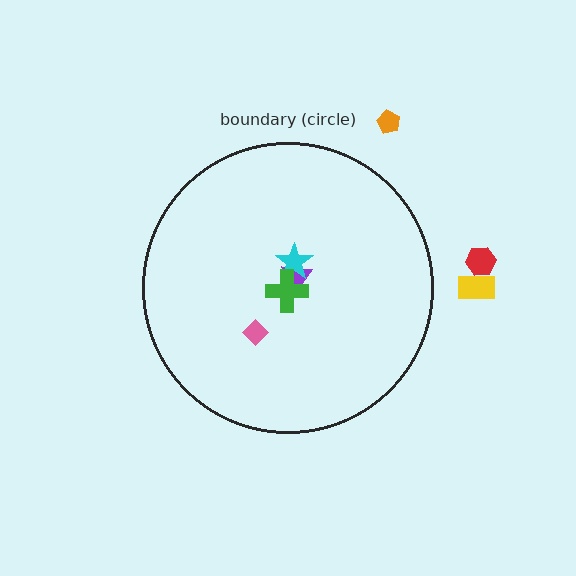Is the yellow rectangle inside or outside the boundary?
Outside.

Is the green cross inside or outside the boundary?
Inside.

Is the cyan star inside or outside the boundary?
Inside.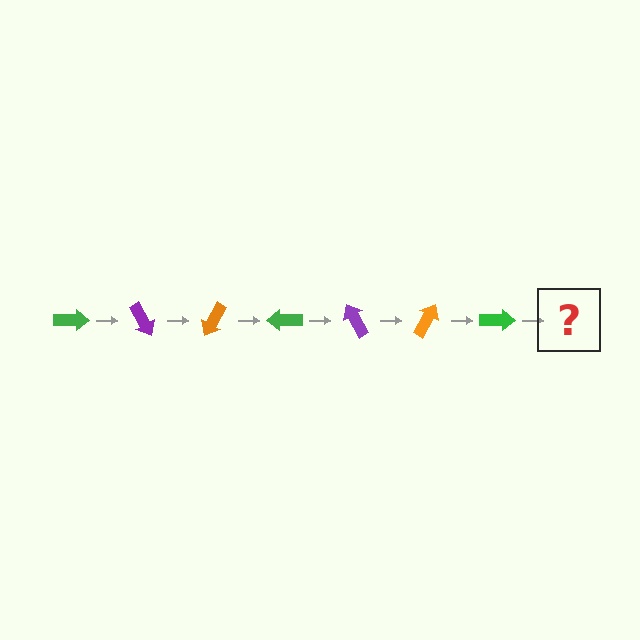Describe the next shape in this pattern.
It should be a purple arrow, rotated 420 degrees from the start.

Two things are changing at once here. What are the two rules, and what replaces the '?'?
The two rules are that it rotates 60 degrees each step and the color cycles through green, purple, and orange. The '?' should be a purple arrow, rotated 420 degrees from the start.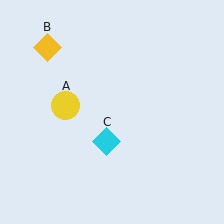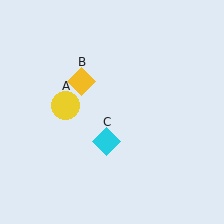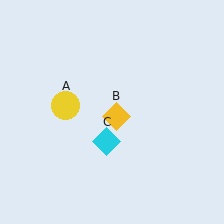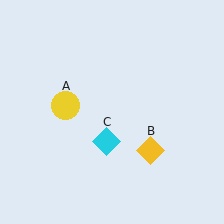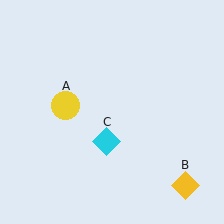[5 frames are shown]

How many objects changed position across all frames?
1 object changed position: yellow diamond (object B).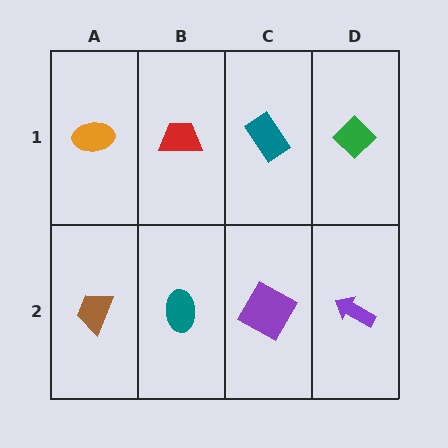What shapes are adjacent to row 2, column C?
A teal rectangle (row 1, column C), a teal ellipse (row 2, column B), a purple arrow (row 2, column D).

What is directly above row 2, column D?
A green diamond.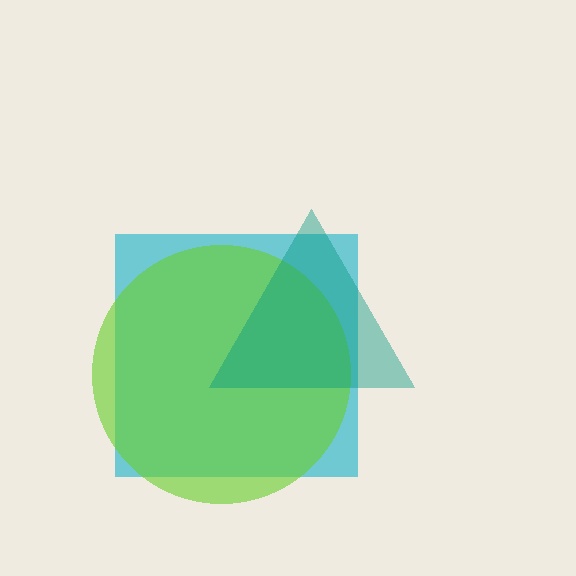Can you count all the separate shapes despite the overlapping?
Yes, there are 3 separate shapes.